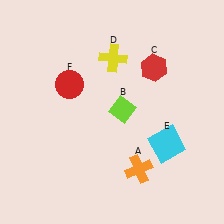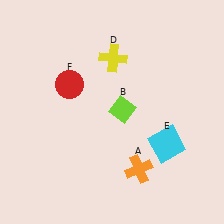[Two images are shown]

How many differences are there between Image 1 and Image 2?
There is 1 difference between the two images.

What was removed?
The red hexagon (C) was removed in Image 2.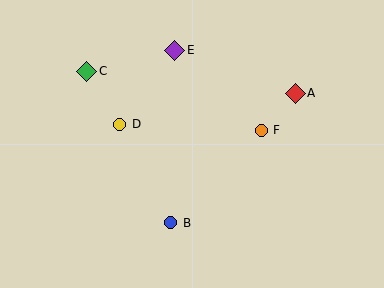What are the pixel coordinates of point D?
Point D is at (120, 124).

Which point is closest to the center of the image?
Point F at (261, 130) is closest to the center.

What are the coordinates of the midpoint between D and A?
The midpoint between D and A is at (207, 109).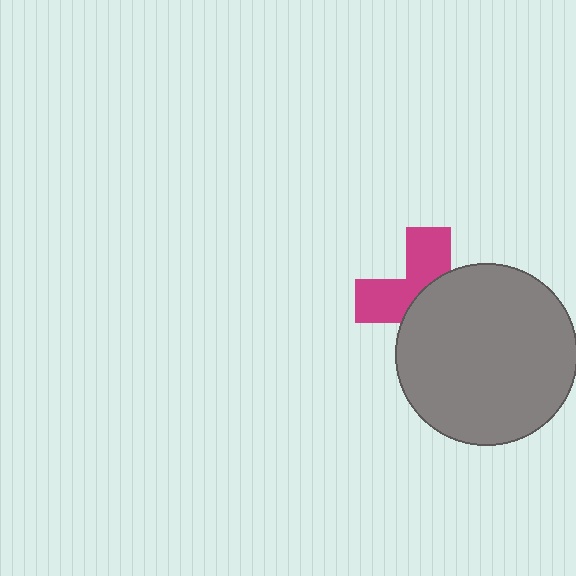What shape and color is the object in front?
The object in front is a gray circle.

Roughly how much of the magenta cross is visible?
A small part of it is visible (roughly 44%).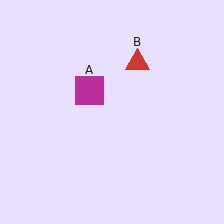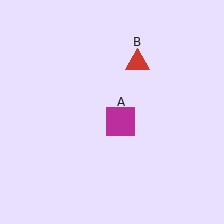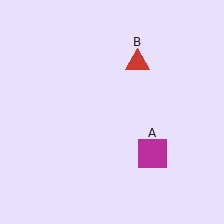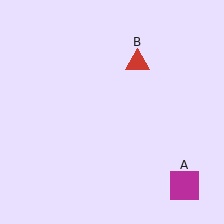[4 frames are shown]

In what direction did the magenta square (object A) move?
The magenta square (object A) moved down and to the right.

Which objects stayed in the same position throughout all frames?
Red triangle (object B) remained stationary.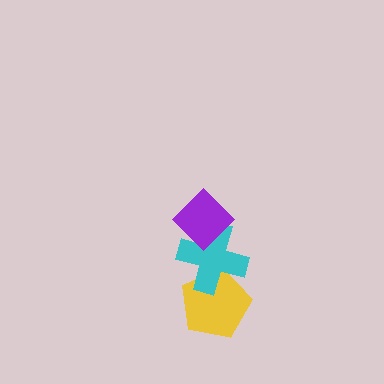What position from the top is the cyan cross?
The cyan cross is 2nd from the top.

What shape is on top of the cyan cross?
The purple diamond is on top of the cyan cross.